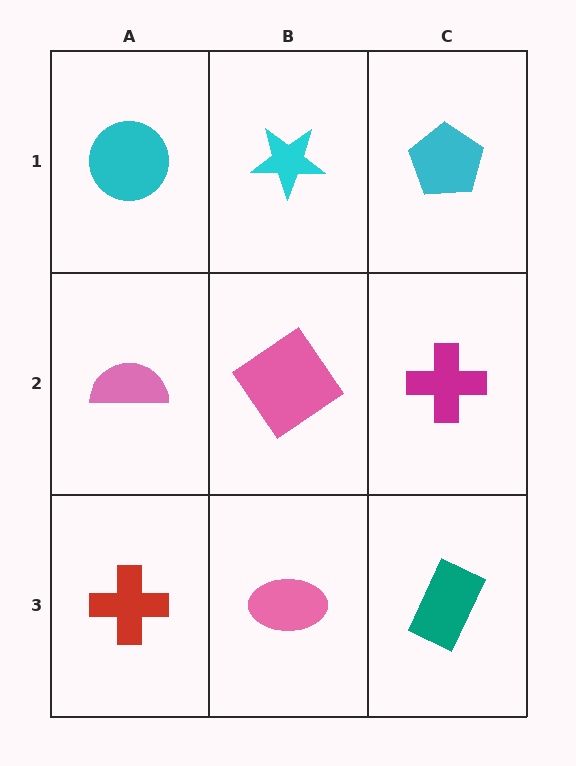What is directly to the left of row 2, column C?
A pink diamond.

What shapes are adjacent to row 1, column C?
A magenta cross (row 2, column C), a cyan star (row 1, column B).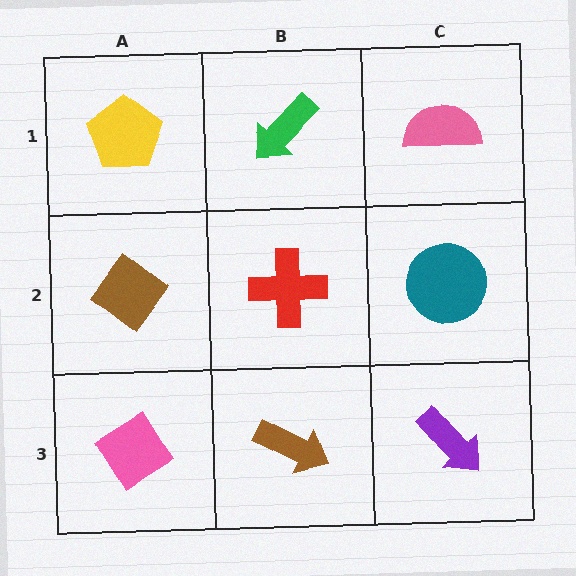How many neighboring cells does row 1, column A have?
2.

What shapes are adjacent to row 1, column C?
A teal circle (row 2, column C), a green arrow (row 1, column B).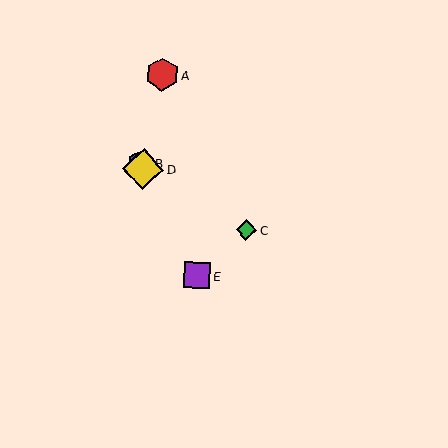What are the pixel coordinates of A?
Object A is at (162, 74).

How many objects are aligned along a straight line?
3 objects (B, D, E) are aligned along a straight line.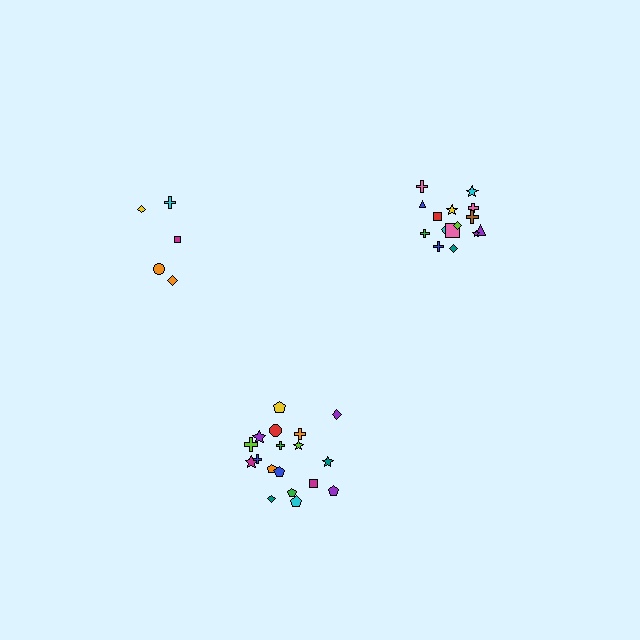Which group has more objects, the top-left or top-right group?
The top-right group.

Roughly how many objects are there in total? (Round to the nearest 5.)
Roughly 40 objects in total.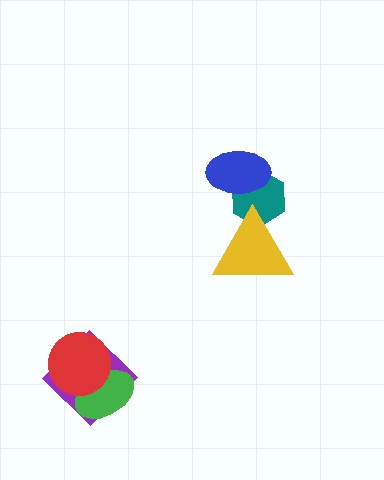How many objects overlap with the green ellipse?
2 objects overlap with the green ellipse.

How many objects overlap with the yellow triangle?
1 object overlaps with the yellow triangle.